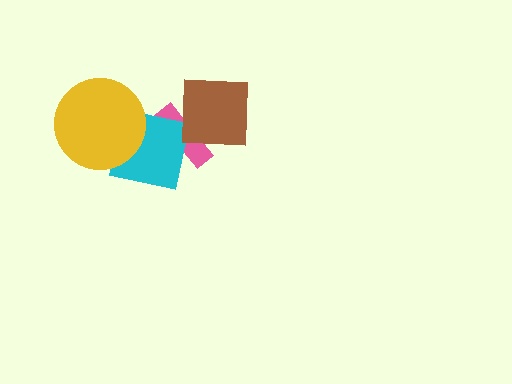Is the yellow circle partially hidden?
No, no other shape covers it.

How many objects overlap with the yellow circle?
1 object overlaps with the yellow circle.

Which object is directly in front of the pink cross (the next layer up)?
The cyan square is directly in front of the pink cross.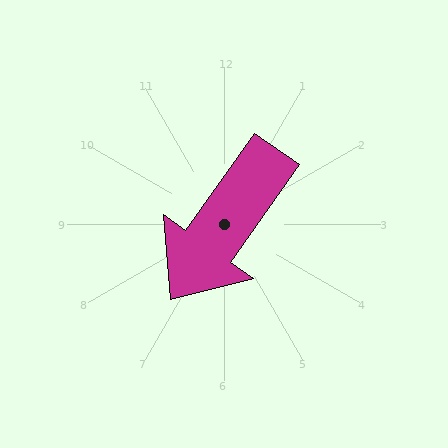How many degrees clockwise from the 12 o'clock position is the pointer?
Approximately 215 degrees.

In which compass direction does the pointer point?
Southwest.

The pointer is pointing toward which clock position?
Roughly 7 o'clock.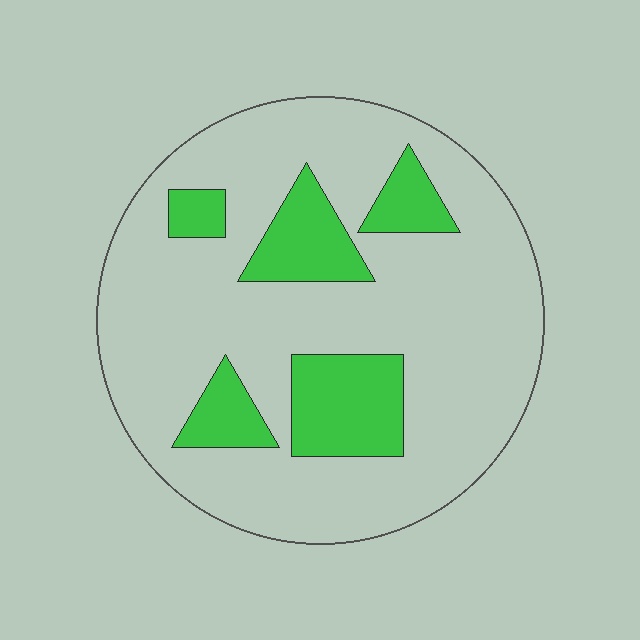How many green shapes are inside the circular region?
5.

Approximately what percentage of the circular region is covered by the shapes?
Approximately 20%.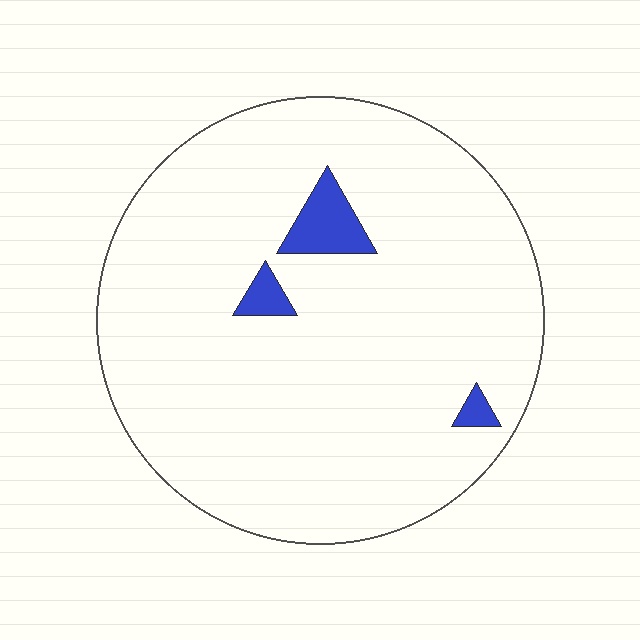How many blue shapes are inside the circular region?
3.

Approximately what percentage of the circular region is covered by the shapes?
Approximately 5%.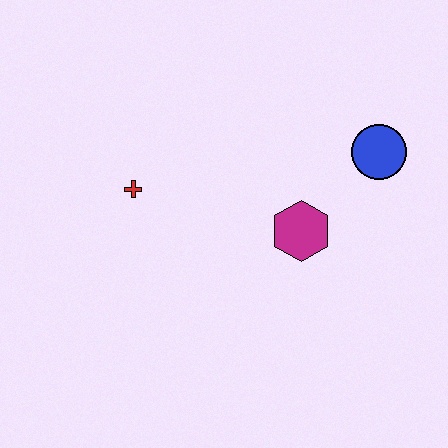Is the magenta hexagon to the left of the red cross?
No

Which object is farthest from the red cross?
The blue circle is farthest from the red cross.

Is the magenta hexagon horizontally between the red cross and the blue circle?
Yes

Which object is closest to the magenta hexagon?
The blue circle is closest to the magenta hexagon.